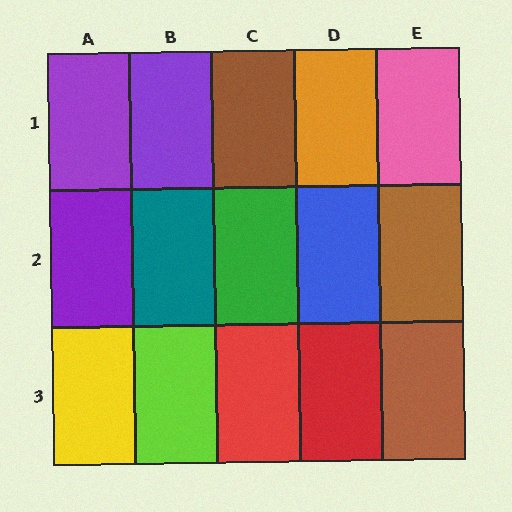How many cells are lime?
1 cell is lime.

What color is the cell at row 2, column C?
Green.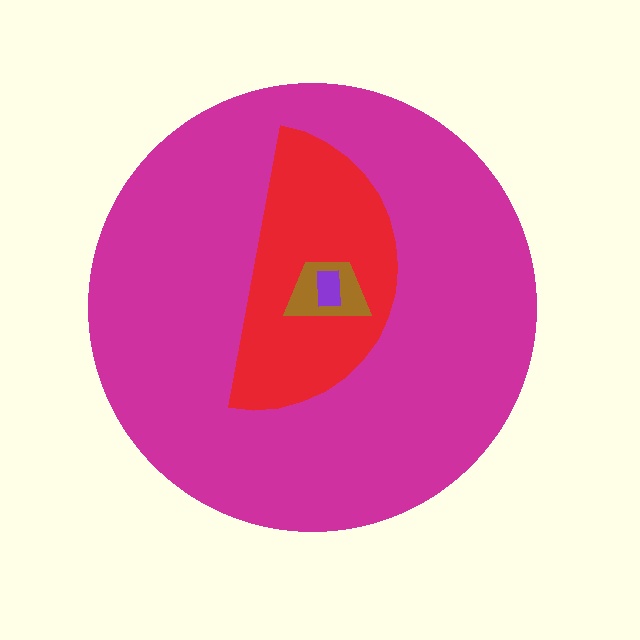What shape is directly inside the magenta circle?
The red semicircle.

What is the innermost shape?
The purple rectangle.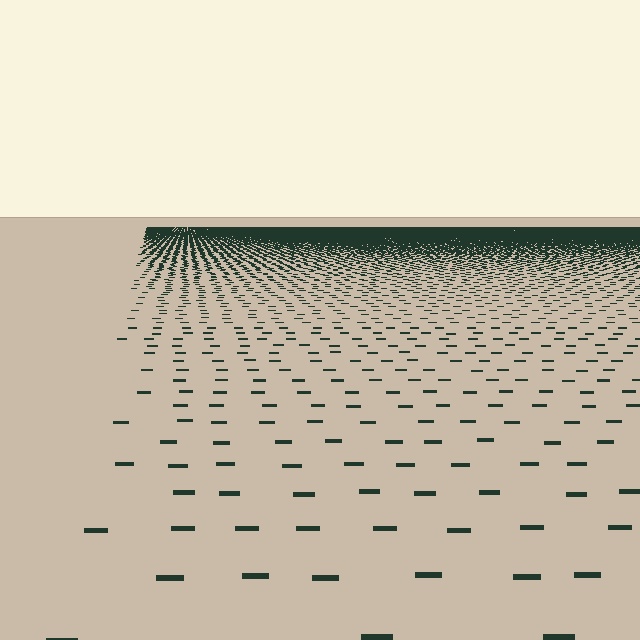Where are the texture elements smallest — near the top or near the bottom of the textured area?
Near the top.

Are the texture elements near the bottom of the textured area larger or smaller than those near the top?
Larger. Near the bottom, elements are closer to the viewer and appear at a bigger on-screen size.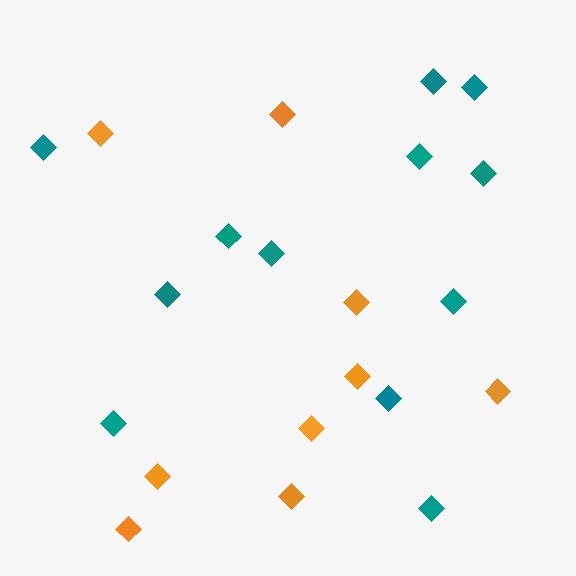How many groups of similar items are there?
There are 2 groups: one group of teal diamonds (12) and one group of orange diamonds (9).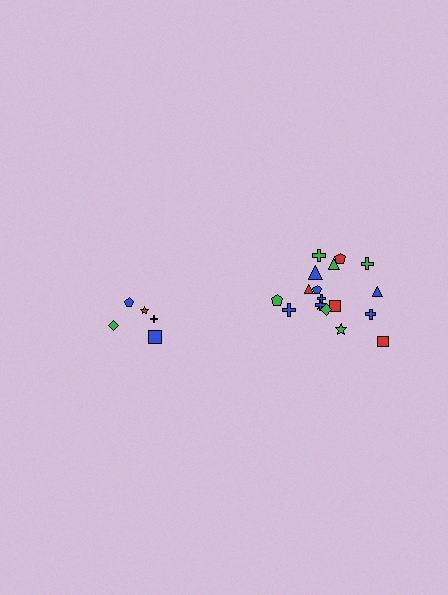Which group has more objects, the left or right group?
The right group.